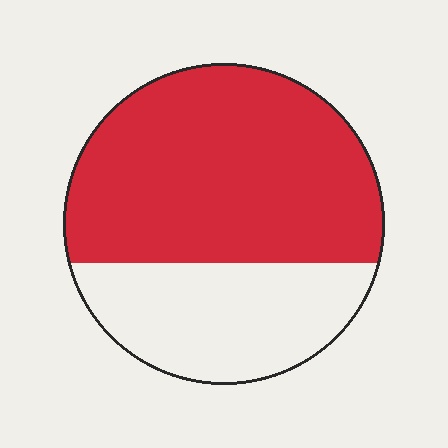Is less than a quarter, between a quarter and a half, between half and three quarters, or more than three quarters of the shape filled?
Between half and three quarters.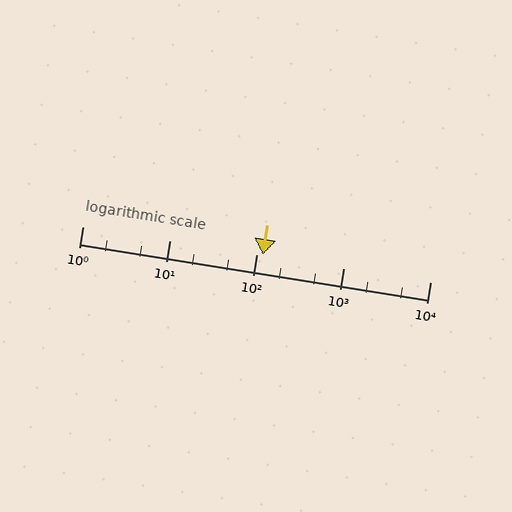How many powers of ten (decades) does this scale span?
The scale spans 4 decades, from 1 to 10000.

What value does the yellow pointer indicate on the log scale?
The pointer indicates approximately 120.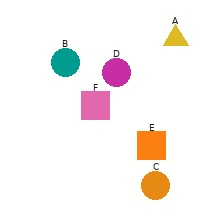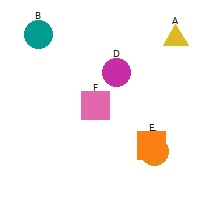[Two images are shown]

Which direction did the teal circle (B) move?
The teal circle (B) moved up.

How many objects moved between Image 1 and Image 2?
2 objects moved between the two images.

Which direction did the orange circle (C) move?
The orange circle (C) moved up.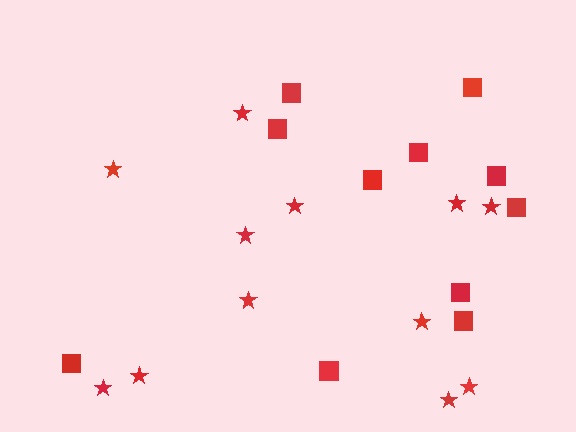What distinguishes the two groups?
There are 2 groups: one group of stars (12) and one group of squares (11).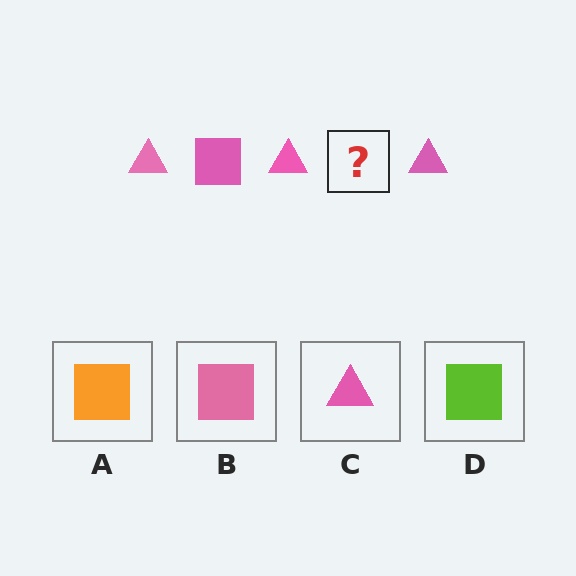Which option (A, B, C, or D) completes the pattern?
B.